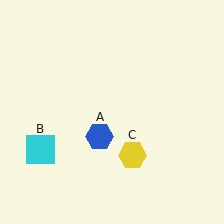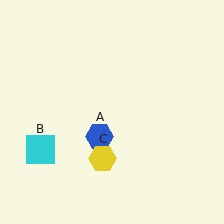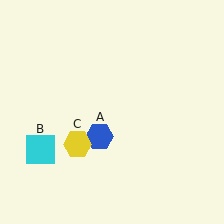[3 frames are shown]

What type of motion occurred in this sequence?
The yellow hexagon (object C) rotated clockwise around the center of the scene.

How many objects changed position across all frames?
1 object changed position: yellow hexagon (object C).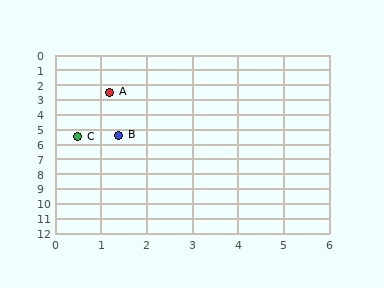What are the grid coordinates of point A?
Point A is at approximately (1.2, 2.5).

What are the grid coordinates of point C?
Point C is at approximately (0.5, 5.5).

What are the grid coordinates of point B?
Point B is at approximately (1.4, 5.4).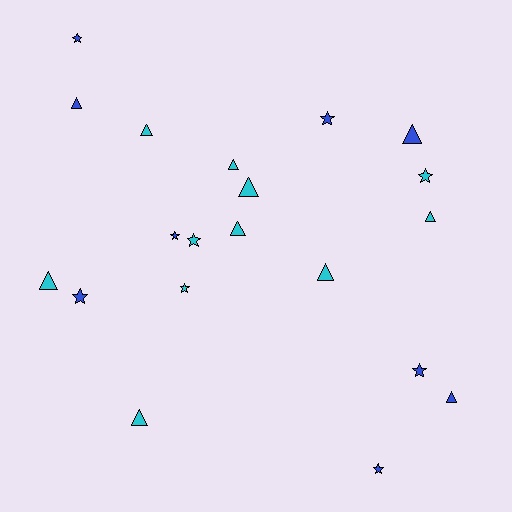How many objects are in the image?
There are 20 objects.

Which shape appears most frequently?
Triangle, with 11 objects.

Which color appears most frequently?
Cyan, with 11 objects.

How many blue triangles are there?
There are 3 blue triangles.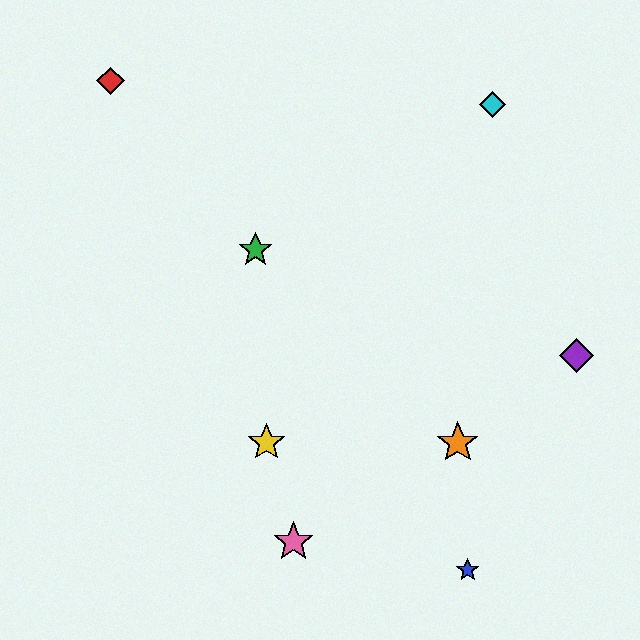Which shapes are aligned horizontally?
The yellow star, the orange star are aligned horizontally.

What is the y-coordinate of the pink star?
The pink star is at y≈542.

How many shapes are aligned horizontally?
2 shapes (the yellow star, the orange star) are aligned horizontally.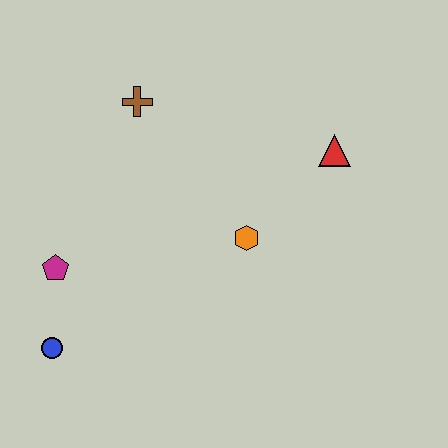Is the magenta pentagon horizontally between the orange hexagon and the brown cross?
No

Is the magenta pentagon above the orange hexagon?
No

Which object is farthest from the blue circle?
The red triangle is farthest from the blue circle.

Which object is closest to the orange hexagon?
The red triangle is closest to the orange hexagon.